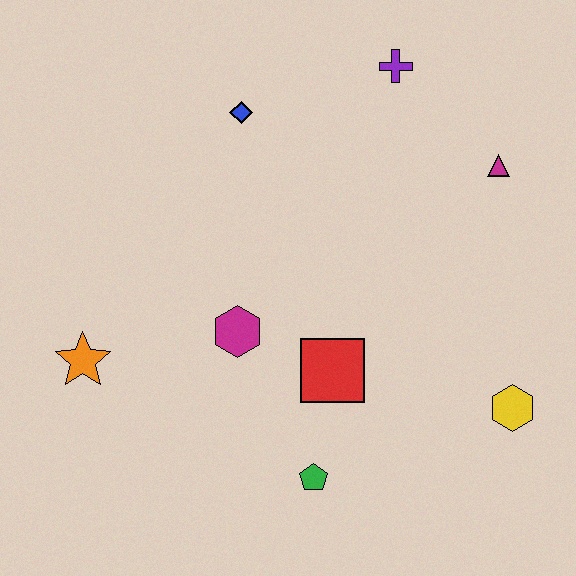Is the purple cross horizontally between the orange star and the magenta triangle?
Yes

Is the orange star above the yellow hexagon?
Yes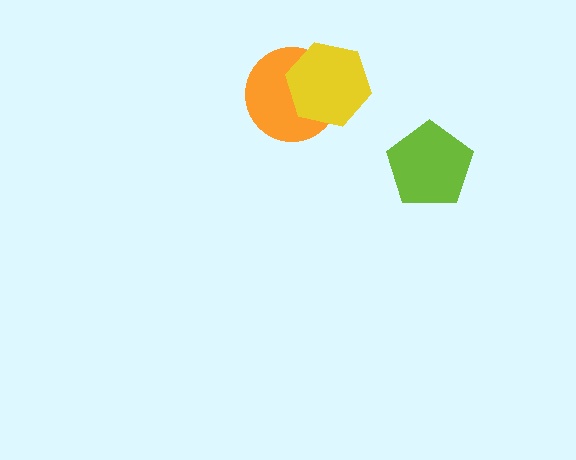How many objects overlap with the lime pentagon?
0 objects overlap with the lime pentagon.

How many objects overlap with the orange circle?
1 object overlaps with the orange circle.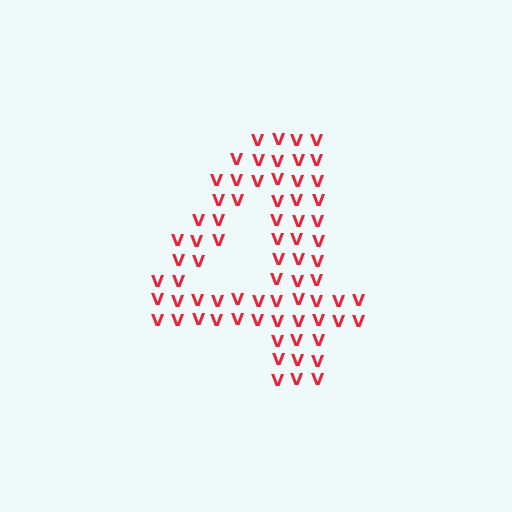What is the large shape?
The large shape is the digit 4.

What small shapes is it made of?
It is made of small letter V's.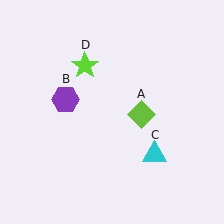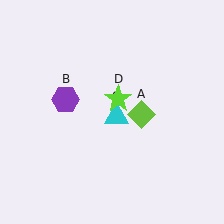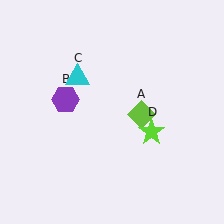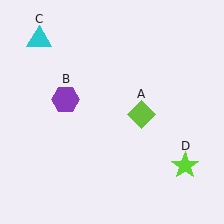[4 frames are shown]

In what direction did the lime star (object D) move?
The lime star (object D) moved down and to the right.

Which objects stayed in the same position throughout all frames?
Lime diamond (object A) and purple hexagon (object B) remained stationary.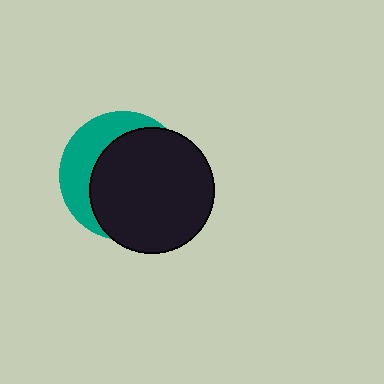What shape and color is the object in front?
The object in front is a black circle.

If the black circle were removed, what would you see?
You would see the complete teal circle.